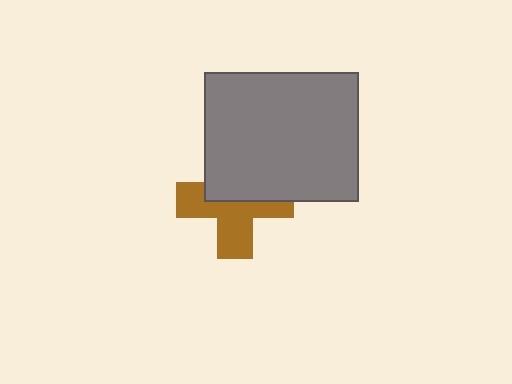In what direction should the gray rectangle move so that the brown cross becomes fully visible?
The gray rectangle should move up. That is the shortest direction to clear the overlap and leave the brown cross fully visible.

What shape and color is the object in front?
The object in front is a gray rectangle.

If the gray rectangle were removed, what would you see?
You would see the complete brown cross.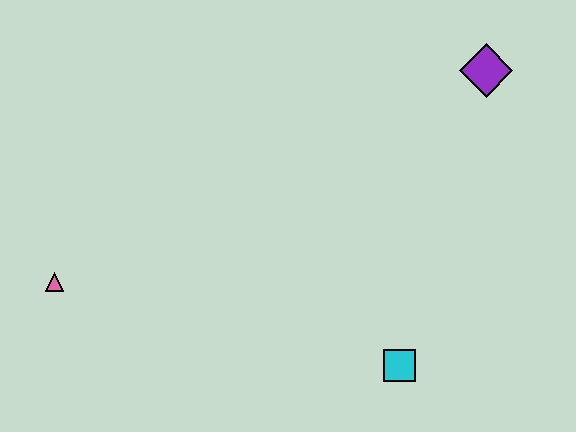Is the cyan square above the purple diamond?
No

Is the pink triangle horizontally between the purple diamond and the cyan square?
No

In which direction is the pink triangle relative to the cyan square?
The pink triangle is to the left of the cyan square.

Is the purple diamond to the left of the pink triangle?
No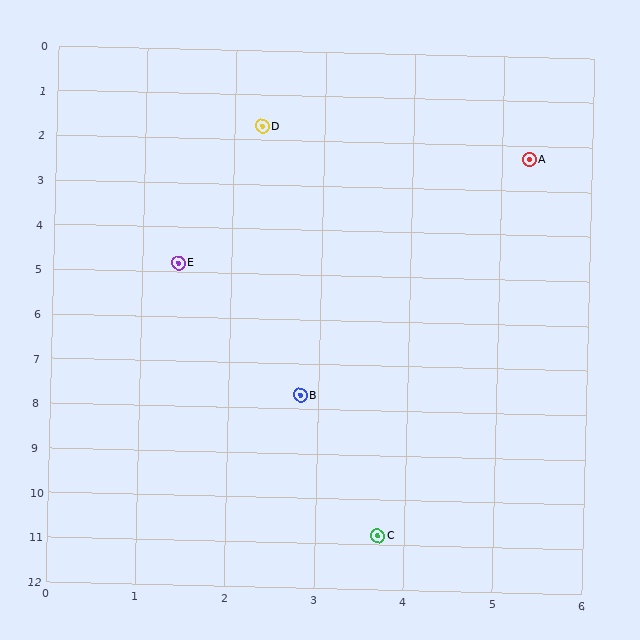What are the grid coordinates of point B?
Point B is at approximately (2.8, 7.7).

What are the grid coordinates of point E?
Point E is at approximately (1.4, 4.8).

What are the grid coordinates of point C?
Point C is at approximately (3.7, 10.8).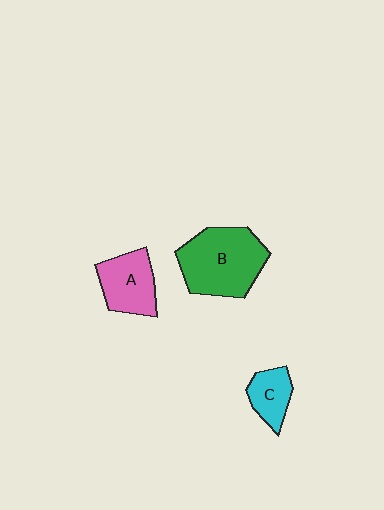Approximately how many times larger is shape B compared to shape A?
Approximately 1.6 times.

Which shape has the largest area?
Shape B (green).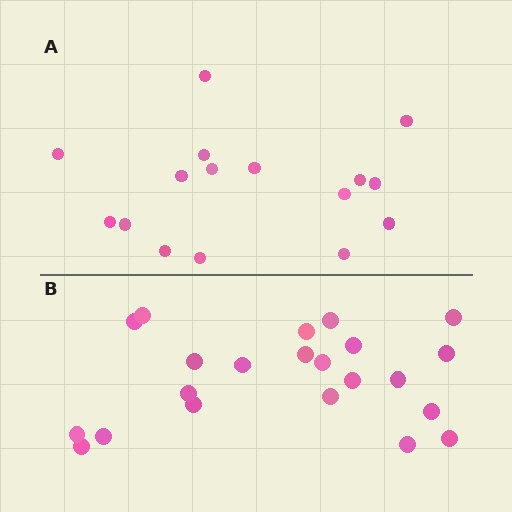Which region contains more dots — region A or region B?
Region B (the bottom region) has more dots.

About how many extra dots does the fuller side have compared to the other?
Region B has about 6 more dots than region A.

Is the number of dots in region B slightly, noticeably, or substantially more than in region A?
Region B has noticeably more, but not dramatically so. The ratio is roughly 1.4 to 1.